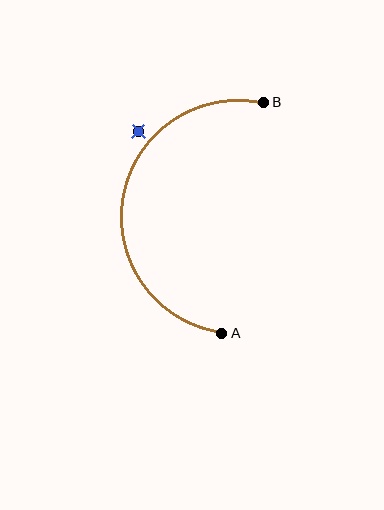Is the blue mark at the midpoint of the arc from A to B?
No — the blue mark does not lie on the arc at all. It sits slightly outside the curve.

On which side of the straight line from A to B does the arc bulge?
The arc bulges to the left of the straight line connecting A and B.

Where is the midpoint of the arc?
The arc midpoint is the point on the curve farthest from the straight line joining A and B. It sits to the left of that line.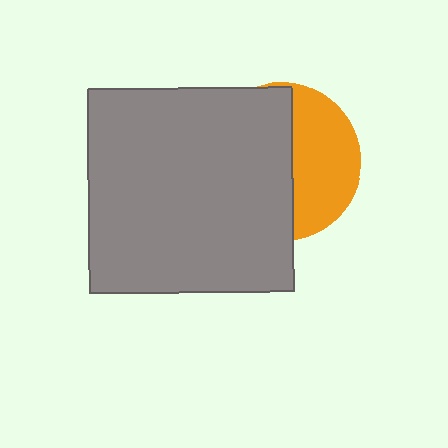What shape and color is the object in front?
The object in front is a gray square.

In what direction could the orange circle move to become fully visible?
The orange circle could move right. That would shift it out from behind the gray square entirely.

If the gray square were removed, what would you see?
You would see the complete orange circle.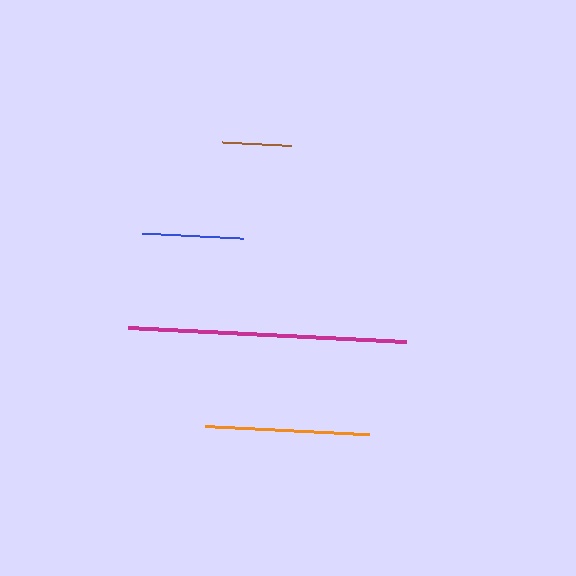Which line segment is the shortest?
The brown line is the shortest at approximately 70 pixels.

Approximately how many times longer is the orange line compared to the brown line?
The orange line is approximately 2.4 times the length of the brown line.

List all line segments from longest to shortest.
From longest to shortest: magenta, orange, blue, brown.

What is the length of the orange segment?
The orange segment is approximately 164 pixels long.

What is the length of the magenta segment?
The magenta segment is approximately 279 pixels long.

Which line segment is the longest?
The magenta line is the longest at approximately 279 pixels.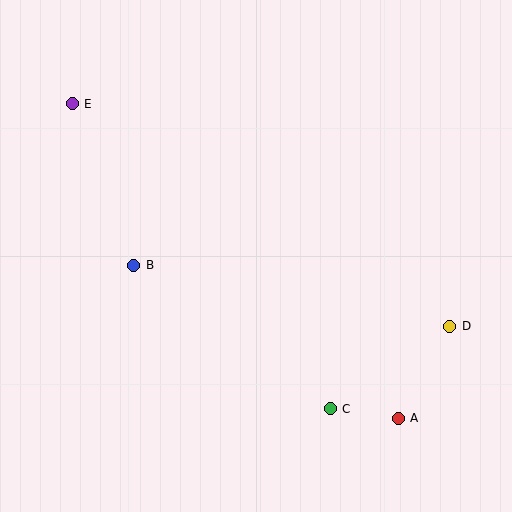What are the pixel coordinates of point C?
Point C is at (330, 409).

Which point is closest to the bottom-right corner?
Point A is closest to the bottom-right corner.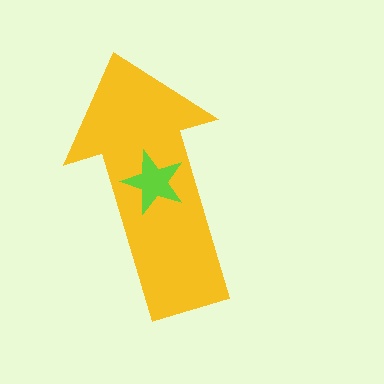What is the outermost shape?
The yellow arrow.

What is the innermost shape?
The lime star.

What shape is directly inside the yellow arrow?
The lime star.